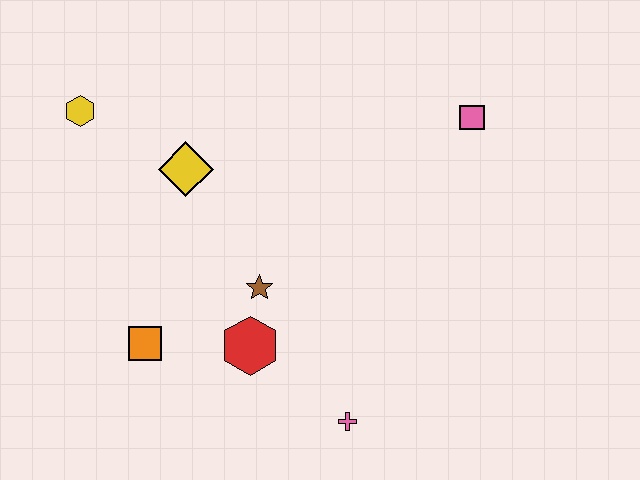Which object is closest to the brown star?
The red hexagon is closest to the brown star.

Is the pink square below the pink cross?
No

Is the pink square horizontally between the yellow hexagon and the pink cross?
No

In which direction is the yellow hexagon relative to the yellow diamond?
The yellow hexagon is to the left of the yellow diamond.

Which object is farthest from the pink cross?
The yellow hexagon is farthest from the pink cross.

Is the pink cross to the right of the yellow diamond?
Yes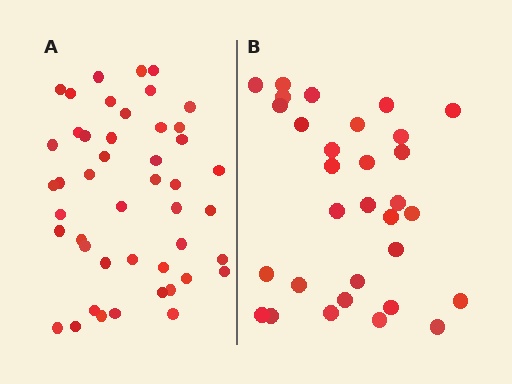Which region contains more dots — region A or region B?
Region A (the left region) has more dots.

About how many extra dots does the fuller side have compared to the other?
Region A has approximately 15 more dots than region B.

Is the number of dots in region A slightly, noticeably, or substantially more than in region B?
Region A has substantially more. The ratio is roughly 1.5 to 1.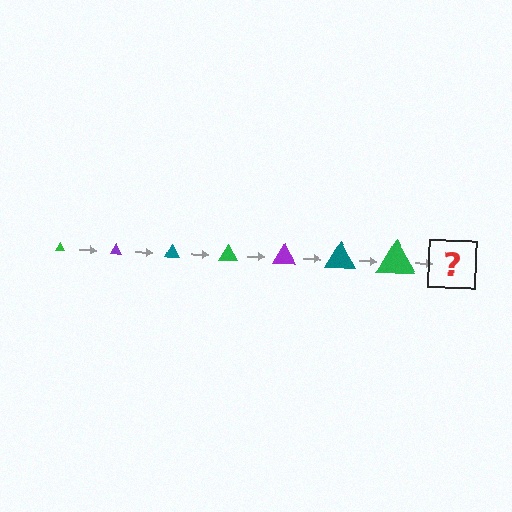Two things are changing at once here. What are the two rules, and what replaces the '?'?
The two rules are that the triangle grows larger each step and the color cycles through green, purple, and teal. The '?' should be a purple triangle, larger than the previous one.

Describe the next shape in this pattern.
It should be a purple triangle, larger than the previous one.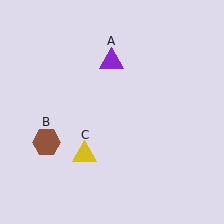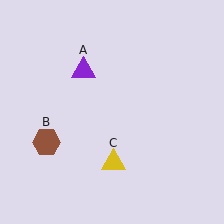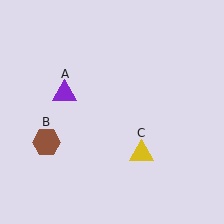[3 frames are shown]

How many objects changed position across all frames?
2 objects changed position: purple triangle (object A), yellow triangle (object C).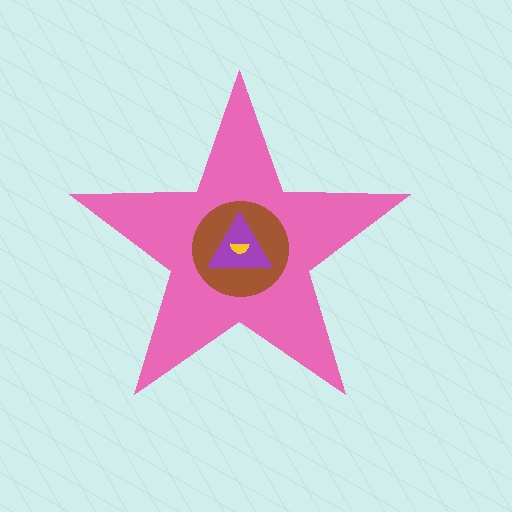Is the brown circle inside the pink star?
Yes.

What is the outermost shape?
The pink star.